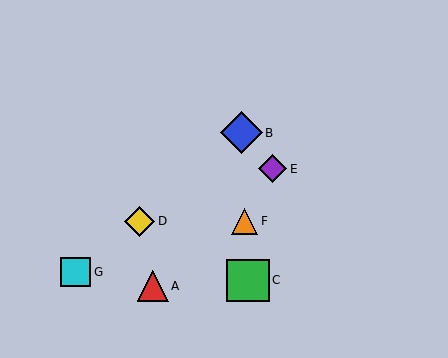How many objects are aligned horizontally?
2 objects (D, F) are aligned horizontally.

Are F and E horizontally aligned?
No, F is at y≈221 and E is at y≈169.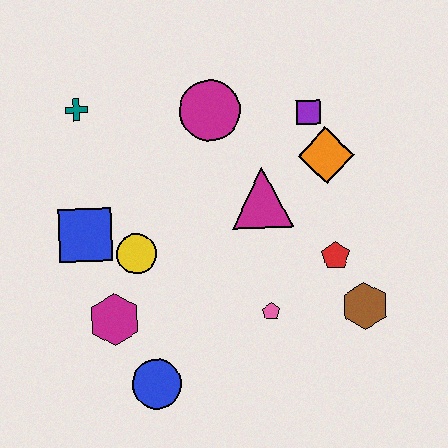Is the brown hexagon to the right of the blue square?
Yes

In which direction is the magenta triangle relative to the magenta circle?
The magenta triangle is below the magenta circle.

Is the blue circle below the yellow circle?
Yes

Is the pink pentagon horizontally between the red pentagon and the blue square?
Yes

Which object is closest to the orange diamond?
The purple square is closest to the orange diamond.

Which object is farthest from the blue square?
The brown hexagon is farthest from the blue square.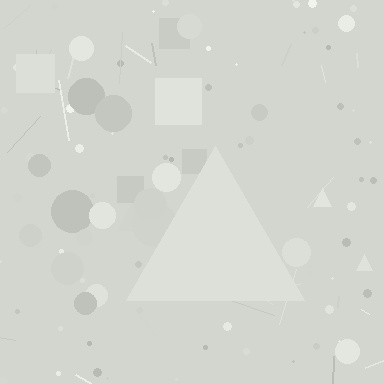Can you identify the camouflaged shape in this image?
The camouflaged shape is a triangle.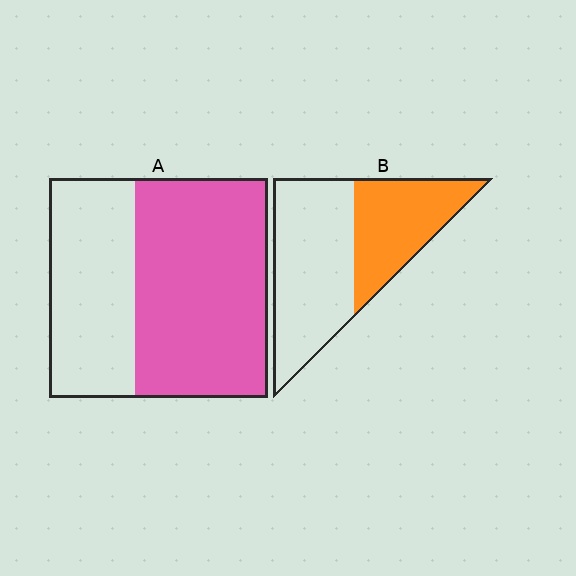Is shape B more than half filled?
No.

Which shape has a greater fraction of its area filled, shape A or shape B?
Shape A.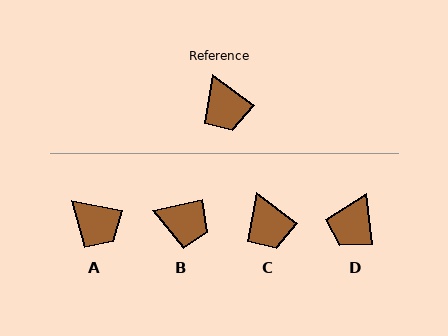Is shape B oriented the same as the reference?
No, it is off by about 48 degrees.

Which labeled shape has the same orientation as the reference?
C.